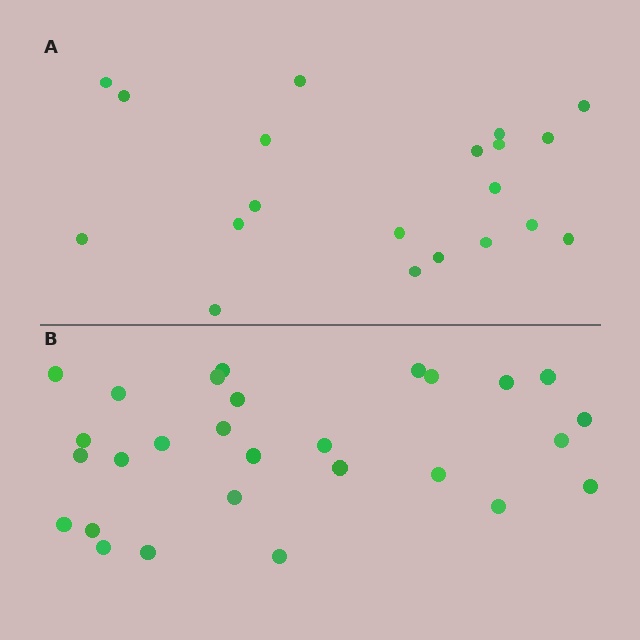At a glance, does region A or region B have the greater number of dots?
Region B (the bottom region) has more dots.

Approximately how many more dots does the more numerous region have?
Region B has roughly 8 or so more dots than region A.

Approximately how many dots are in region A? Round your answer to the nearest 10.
About 20 dots.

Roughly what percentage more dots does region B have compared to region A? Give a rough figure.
About 40% more.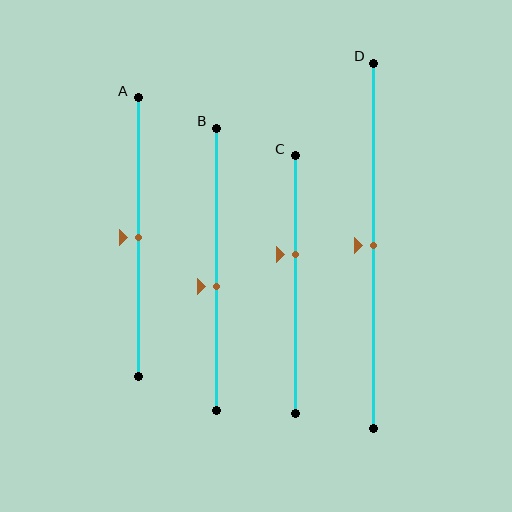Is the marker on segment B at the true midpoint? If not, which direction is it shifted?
No, the marker on segment B is shifted downward by about 6% of the segment length.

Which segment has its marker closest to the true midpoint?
Segment A has its marker closest to the true midpoint.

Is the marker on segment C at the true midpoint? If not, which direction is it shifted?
No, the marker on segment C is shifted upward by about 12% of the segment length.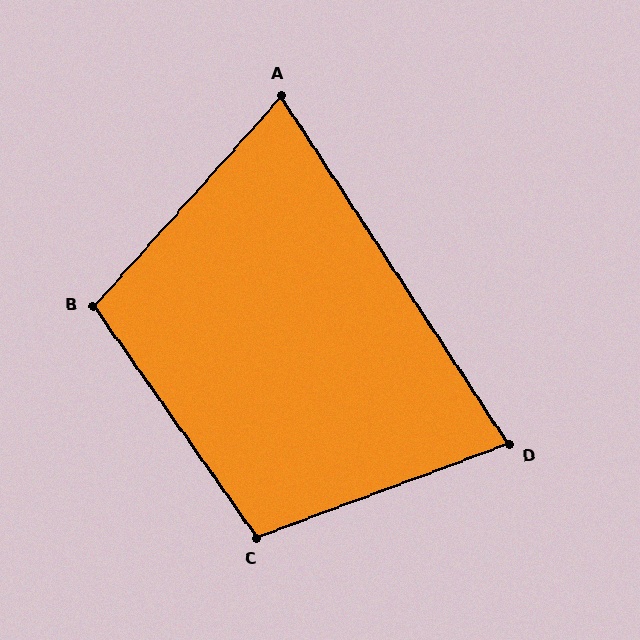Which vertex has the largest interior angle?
C, at approximately 105 degrees.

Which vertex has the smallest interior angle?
A, at approximately 75 degrees.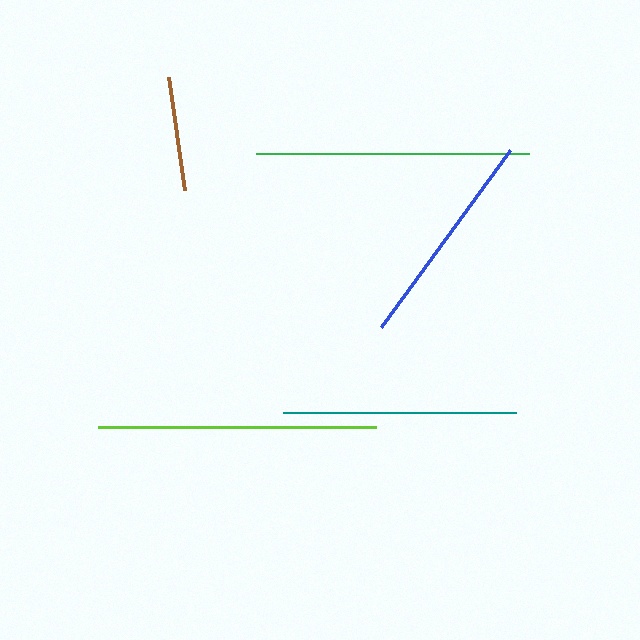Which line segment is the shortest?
The brown line is the shortest at approximately 114 pixels.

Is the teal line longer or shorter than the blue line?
The teal line is longer than the blue line.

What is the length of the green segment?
The green segment is approximately 273 pixels long.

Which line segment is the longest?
The lime line is the longest at approximately 278 pixels.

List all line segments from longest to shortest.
From longest to shortest: lime, green, teal, blue, brown.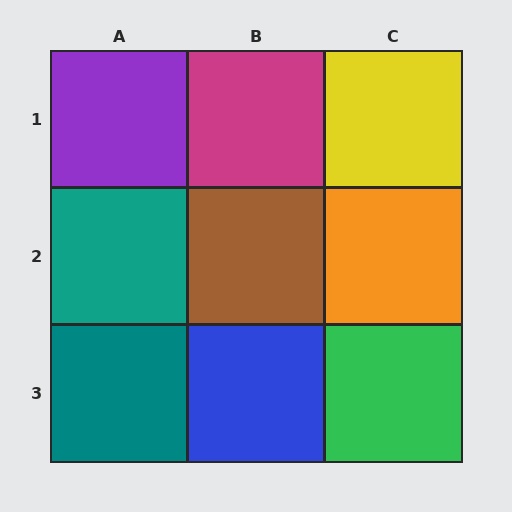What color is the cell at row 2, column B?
Brown.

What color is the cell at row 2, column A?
Teal.